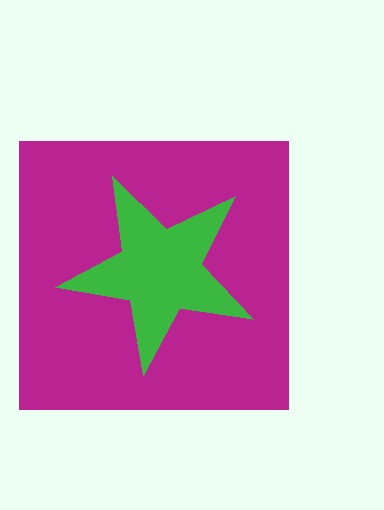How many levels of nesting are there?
2.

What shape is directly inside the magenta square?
The green star.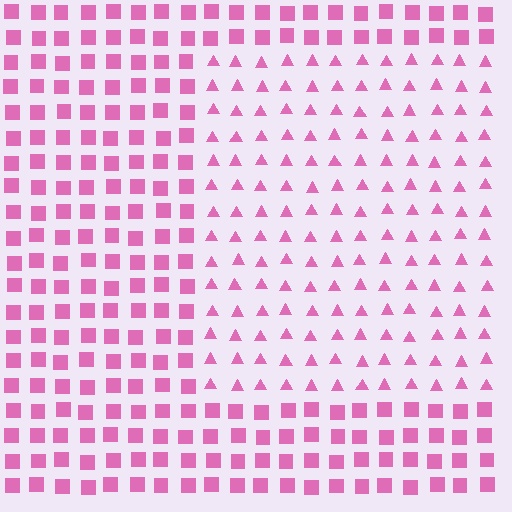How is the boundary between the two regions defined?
The boundary is defined by a change in element shape: triangles inside vs. squares outside. All elements share the same color and spacing.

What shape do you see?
I see a rectangle.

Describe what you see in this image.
The image is filled with small pink elements arranged in a uniform grid. A rectangle-shaped region contains triangles, while the surrounding area contains squares. The boundary is defined purely by the change in element shape.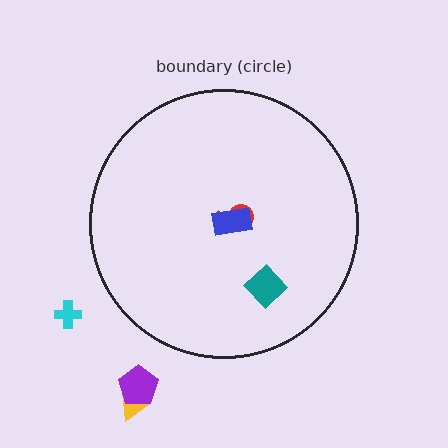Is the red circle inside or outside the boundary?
Inside.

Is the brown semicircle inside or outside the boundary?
Inside.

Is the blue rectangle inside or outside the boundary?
Inside.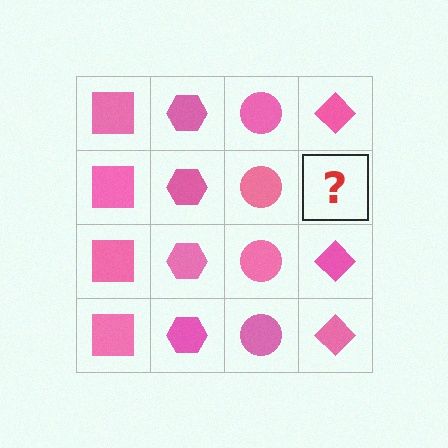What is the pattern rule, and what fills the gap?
The rule is that each column has a consistent shape. The gap should be filled with a pink diamond.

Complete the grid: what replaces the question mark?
The question mark should be replaced with a pink diamond.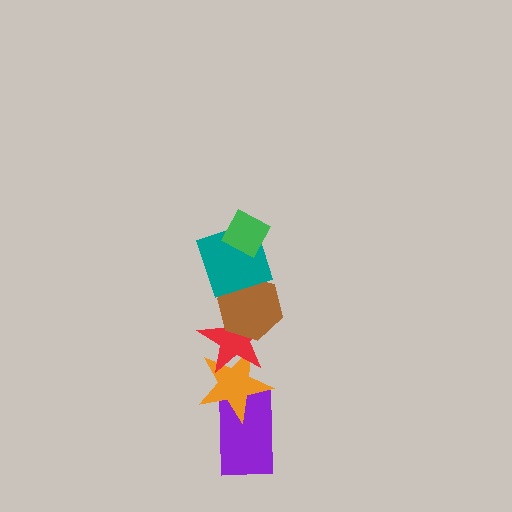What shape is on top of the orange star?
The red star is on top of the orange star.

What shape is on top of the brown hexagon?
The teal square is on top of the brown hexagon.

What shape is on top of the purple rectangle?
The orange star is on top of the purple rectangle.